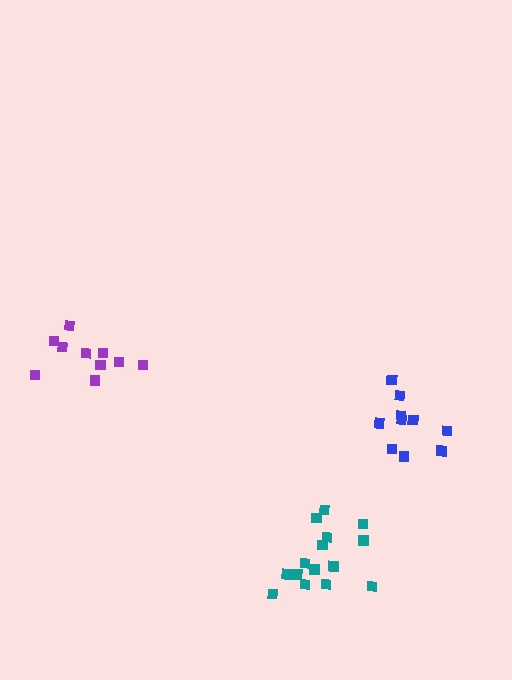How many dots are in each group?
Group 1: 15 dots, Group 2: 10 dots, Group 3: 10 dots (35 total).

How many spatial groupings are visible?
There are 3 spatial groupings.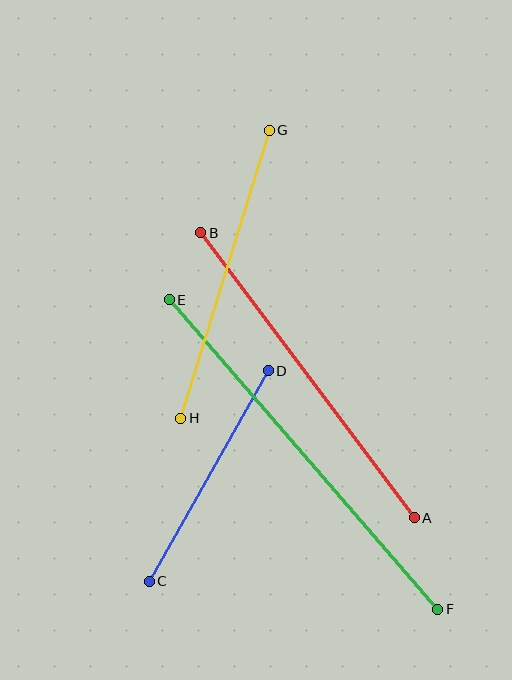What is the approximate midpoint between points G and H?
The midpoint is at approximately (225, 274) pixels.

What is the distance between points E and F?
The distance is approximately 410 pixels.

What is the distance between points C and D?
The distance is approximately 242 pixels.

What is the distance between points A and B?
The distance is approximately 356 pixels.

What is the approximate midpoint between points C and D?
The midpoint is at approximately (209, 476) pixels.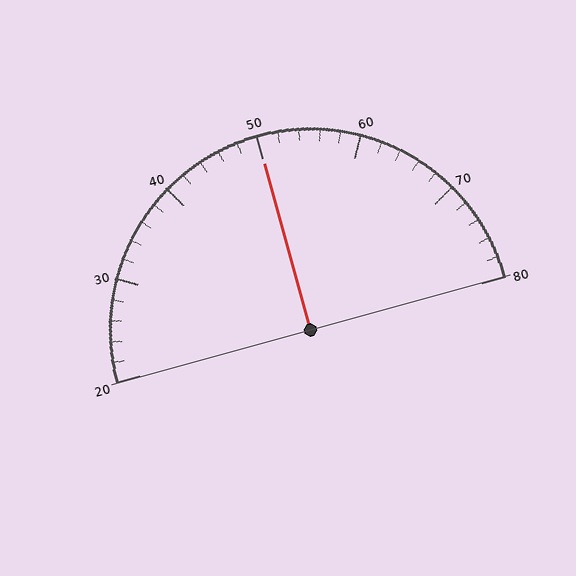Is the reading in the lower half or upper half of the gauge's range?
The reading is in the upper half of the range (20 to 80).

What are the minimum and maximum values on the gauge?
The gauge ranges from 20 to 80.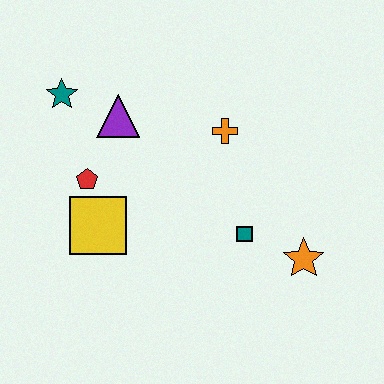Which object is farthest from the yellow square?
The orange star is farthest from the yellow square.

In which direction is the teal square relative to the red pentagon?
The teal square is to the right of the red pentagon.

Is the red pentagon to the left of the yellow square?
Yes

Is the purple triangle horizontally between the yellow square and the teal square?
Yes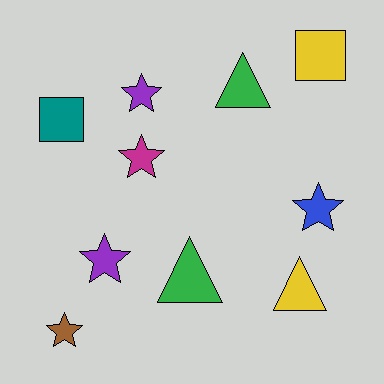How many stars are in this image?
There are 5 stars.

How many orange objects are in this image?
There are no orange objects.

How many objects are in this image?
There are 10 objects.